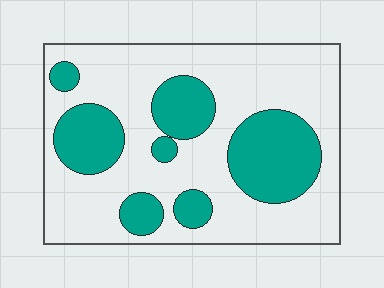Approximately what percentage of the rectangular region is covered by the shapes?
Approximately 30%.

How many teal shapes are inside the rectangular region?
7.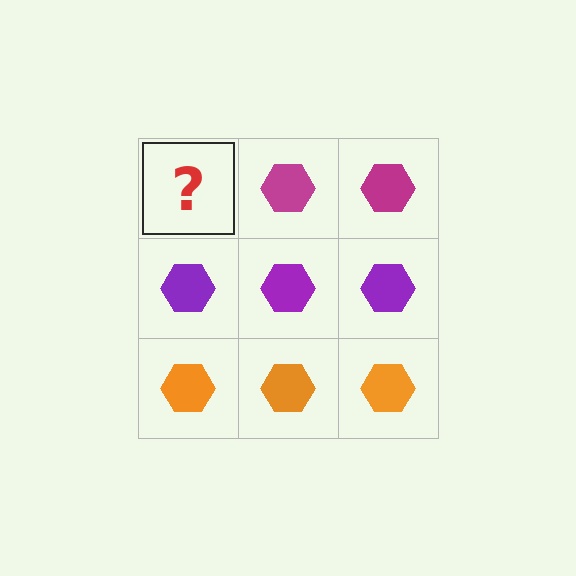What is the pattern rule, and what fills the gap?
The rule is that each row has a consistent color. The gap should be filled with a magenta hexagon.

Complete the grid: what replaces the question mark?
The question mark should be replaced with a magenta hexagon.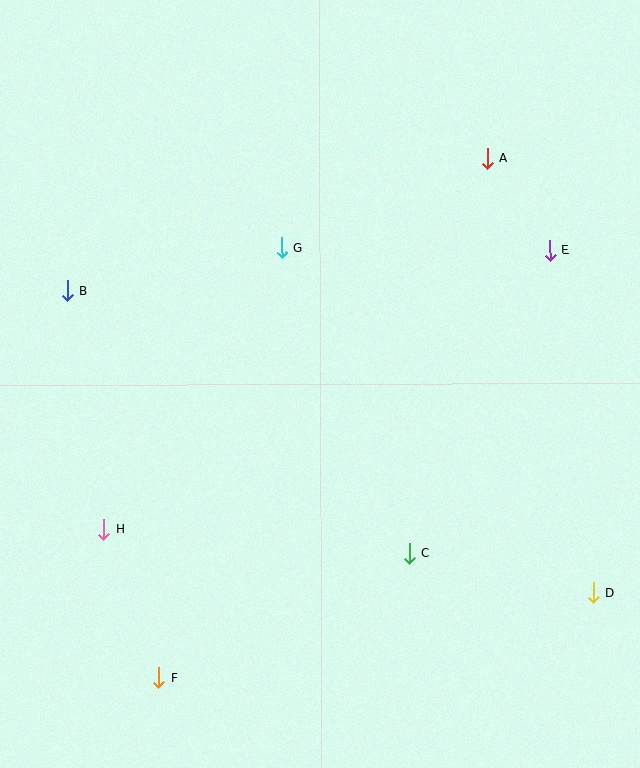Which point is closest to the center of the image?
Point G at (282, 248) is closest to the center.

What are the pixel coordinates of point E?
Point E is at (550, 250).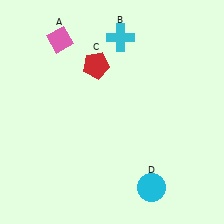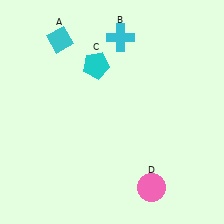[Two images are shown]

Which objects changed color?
A changed from pink to cyan. C changed from red to cyan. D changed from cyan to pink.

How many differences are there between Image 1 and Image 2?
There are 3 differences between the two images.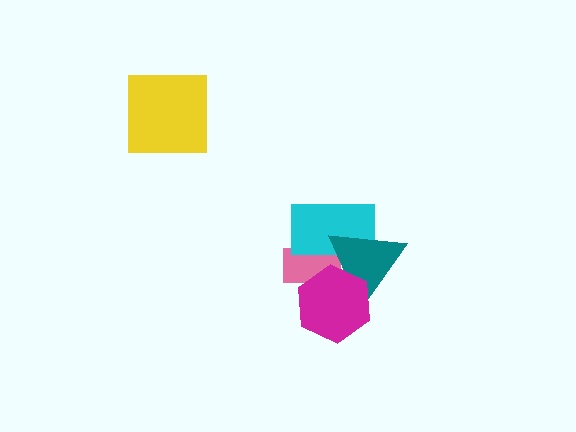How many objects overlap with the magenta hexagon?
2 objects overlap with the magenta hexagon.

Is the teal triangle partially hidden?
Yes, it is partially covered by another shape.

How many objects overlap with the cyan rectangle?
2 objects overlap with the cyan rectangle.